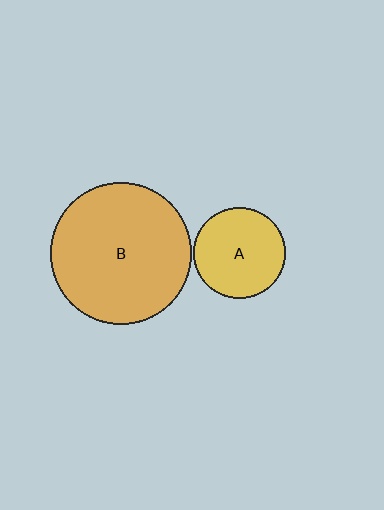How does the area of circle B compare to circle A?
Approximately 2.4 times.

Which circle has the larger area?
Circle B (orange).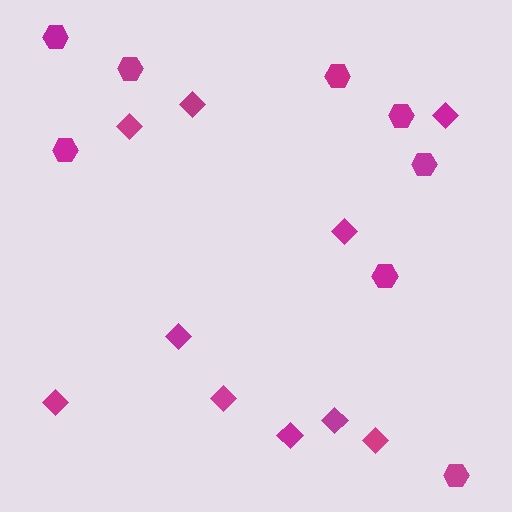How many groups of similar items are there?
There are 2 groups: one group of hexagons (8) and one group of diamonds (10).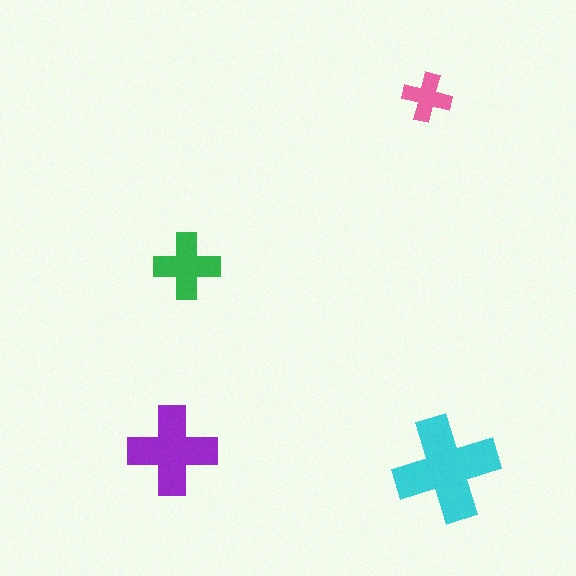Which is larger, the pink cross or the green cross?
The green one.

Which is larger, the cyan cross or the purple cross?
The cyan one.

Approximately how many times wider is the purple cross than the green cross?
About 1.5 times wider.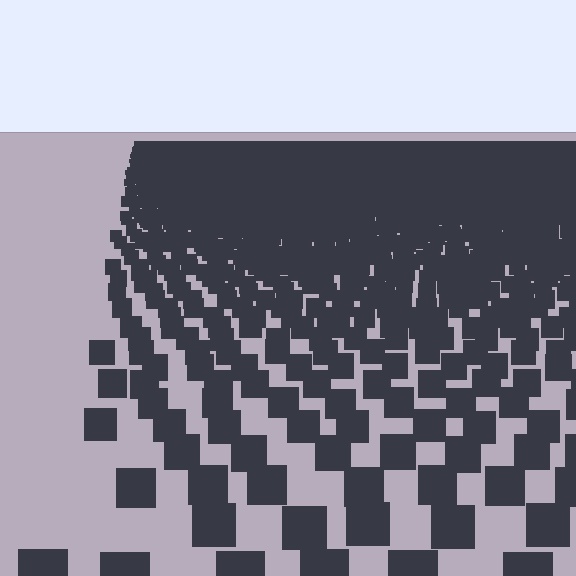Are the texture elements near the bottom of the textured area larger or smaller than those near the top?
Larger. Near the bottom, elements are closer to the viewer and appear at a bigger on-screen size.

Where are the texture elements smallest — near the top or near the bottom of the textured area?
Near the top.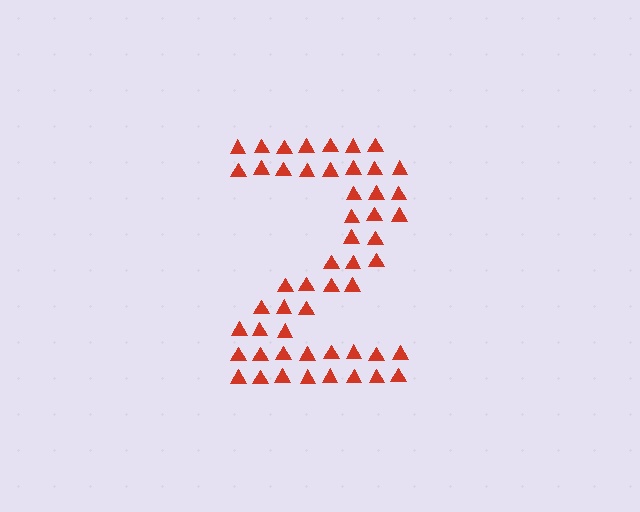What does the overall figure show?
The overall figure shows the digit 2.